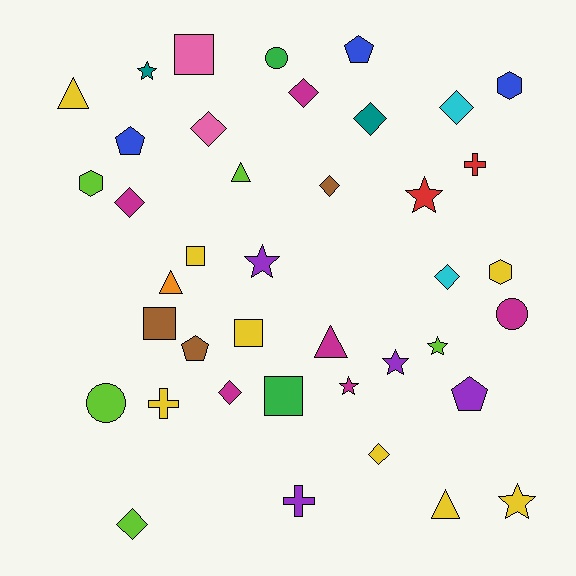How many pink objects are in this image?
There are 2 pink objects.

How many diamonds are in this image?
There are 10 diamonds.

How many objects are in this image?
There are 40 objects.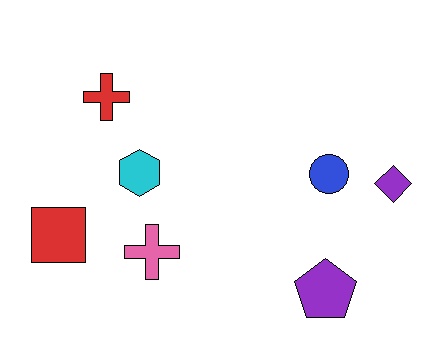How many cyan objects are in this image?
There is 1 cyan object.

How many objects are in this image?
There are 7 objects.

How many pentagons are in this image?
There is 1 pentagon.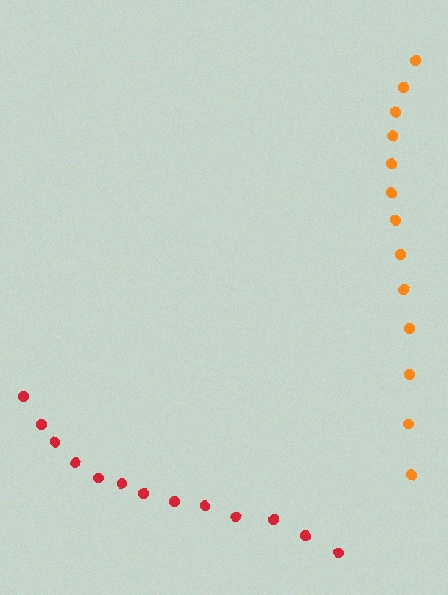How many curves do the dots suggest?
There are 2 distinct paths.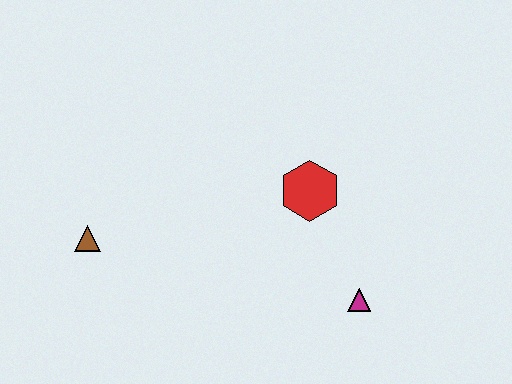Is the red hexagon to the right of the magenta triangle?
No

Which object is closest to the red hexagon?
The magenta triangle is closest to the red hexagon.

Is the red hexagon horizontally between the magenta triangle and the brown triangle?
Yes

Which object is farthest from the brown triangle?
The magenta triangle is farthest from the brown triangle.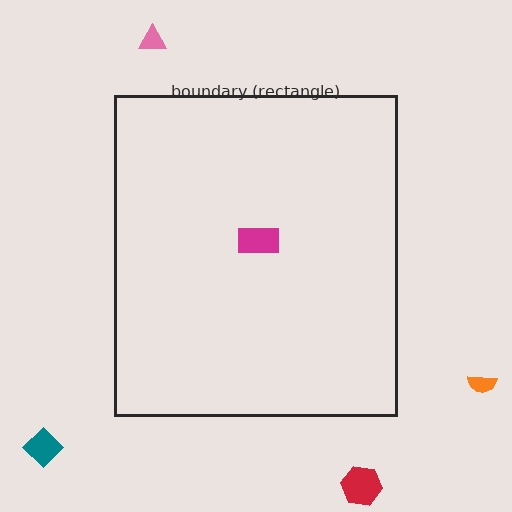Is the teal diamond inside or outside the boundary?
Outside.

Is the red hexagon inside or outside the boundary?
Outside.